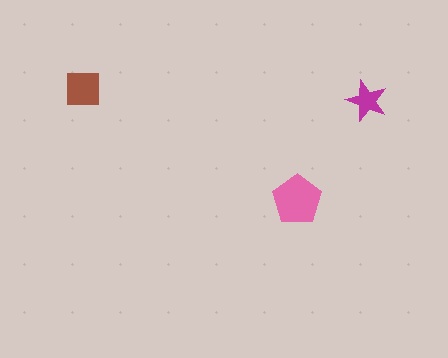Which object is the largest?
The pink pentagon.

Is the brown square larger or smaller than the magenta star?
Larger.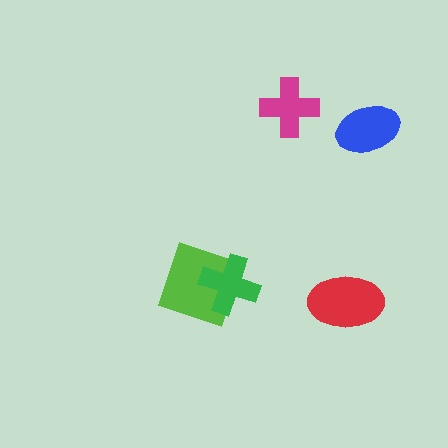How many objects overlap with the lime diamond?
1 object overlaps with the lime diamond.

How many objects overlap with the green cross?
1 object overlaps with the green cross.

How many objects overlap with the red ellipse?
0 objects overlap with the red ellipse.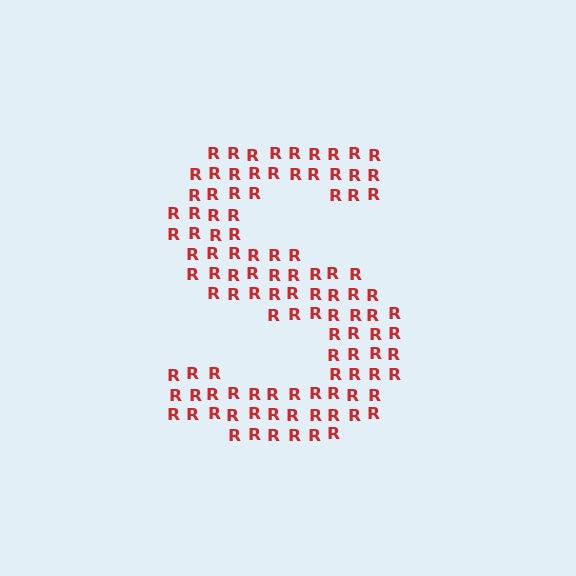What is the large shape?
The large shape is the letter S.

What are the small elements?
The small elements are letter R's.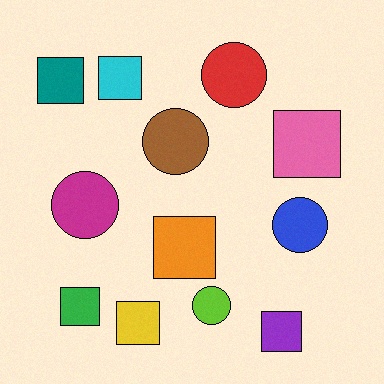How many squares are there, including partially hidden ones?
There are 7 squares.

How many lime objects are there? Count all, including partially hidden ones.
There is 1 lime object.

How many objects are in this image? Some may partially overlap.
There are 12 objects.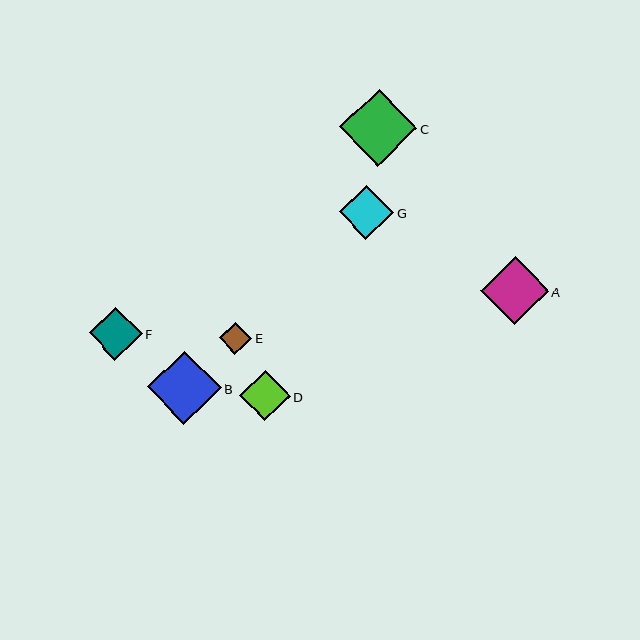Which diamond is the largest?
Diamond C is the largest with a size of approximately 77 pixels.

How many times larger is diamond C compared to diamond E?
Diamond C is approximately 2.4 times the size of diamond E.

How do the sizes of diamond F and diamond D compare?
Diamond F and diamond D are approximately the same size.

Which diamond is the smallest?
Diamond E is the smallest with a size of approximately 33 pixels.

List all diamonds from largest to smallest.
From largest to smallest: C, B, A, G, F, D, E.